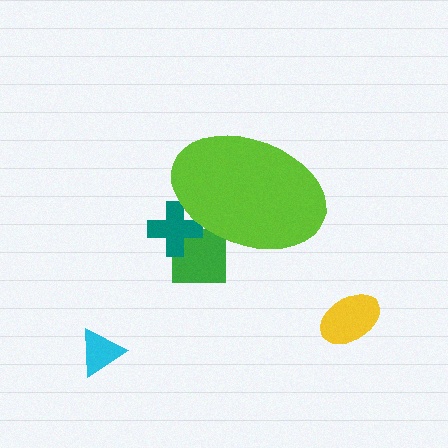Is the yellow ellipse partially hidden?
No, the yellow ellipse is fully visible.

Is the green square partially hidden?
Yes, the green square is partially hidden behind the lime ellipse.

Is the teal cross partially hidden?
Yes, the teal cross is partially hidden behind the lime ellipse.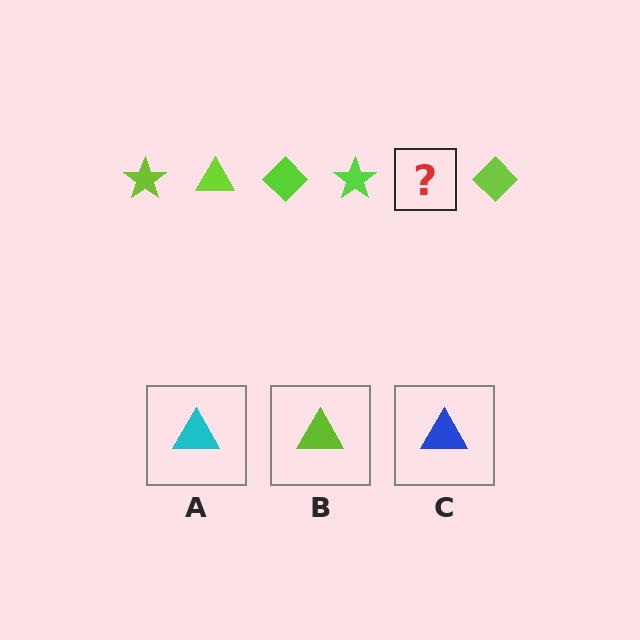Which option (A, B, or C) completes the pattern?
B.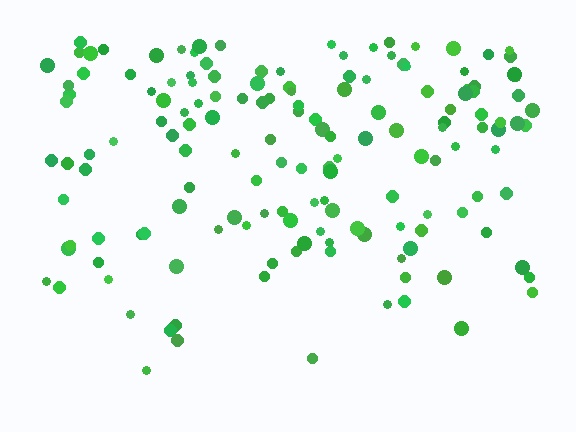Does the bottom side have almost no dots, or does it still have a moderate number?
Still a moderate number, just noticeably fewer than the top.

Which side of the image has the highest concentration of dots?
The top.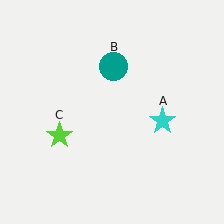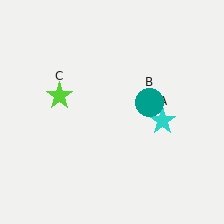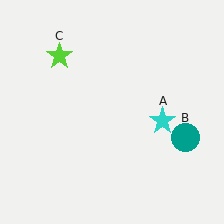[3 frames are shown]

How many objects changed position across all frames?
2 objects changed position: teal circle (object B), lime star (object C).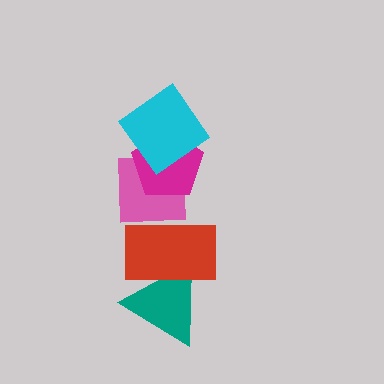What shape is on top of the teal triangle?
The red rectangle is on top of the teal triangle.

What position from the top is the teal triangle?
The teal triangle is 5th from the top.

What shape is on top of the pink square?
The magenta pentagon is on top of the pink square.